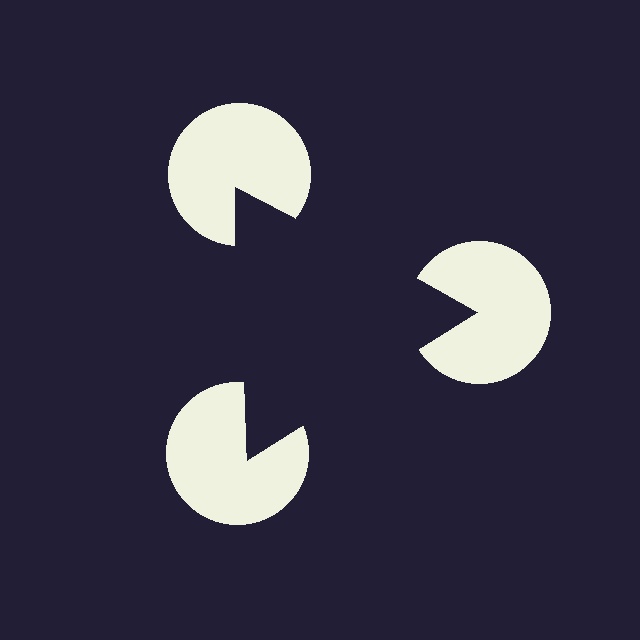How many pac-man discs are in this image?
There are 3 — one at each vertex of the illusory triangle.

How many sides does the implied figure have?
3 sides.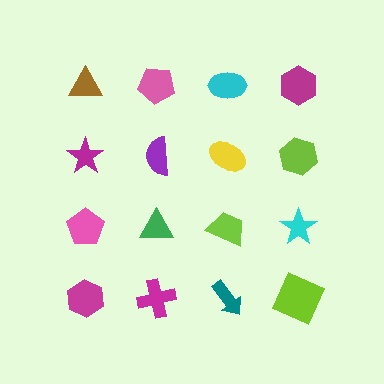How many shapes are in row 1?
4 shapes.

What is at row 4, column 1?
A magenta hexagon.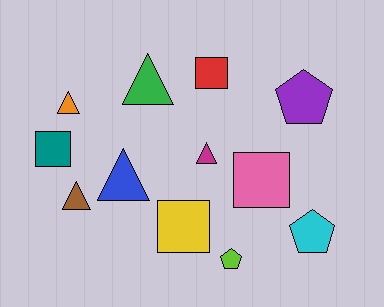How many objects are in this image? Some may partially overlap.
There are 12 objects.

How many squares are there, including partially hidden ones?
There are 4 squares.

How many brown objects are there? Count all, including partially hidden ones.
There is 1 brown object.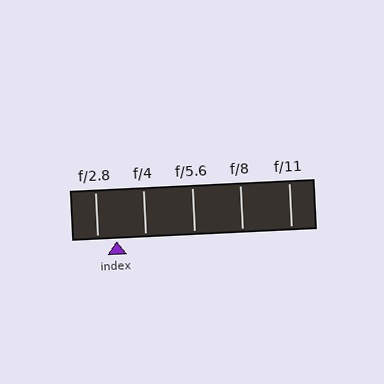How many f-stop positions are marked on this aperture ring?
There are 5 f-stop positions marked.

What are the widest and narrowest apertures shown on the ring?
The widest aperture shown is f/2.8 and the narrowest is f/11.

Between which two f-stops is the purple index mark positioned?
The index mark is between f/2.8 and f/4.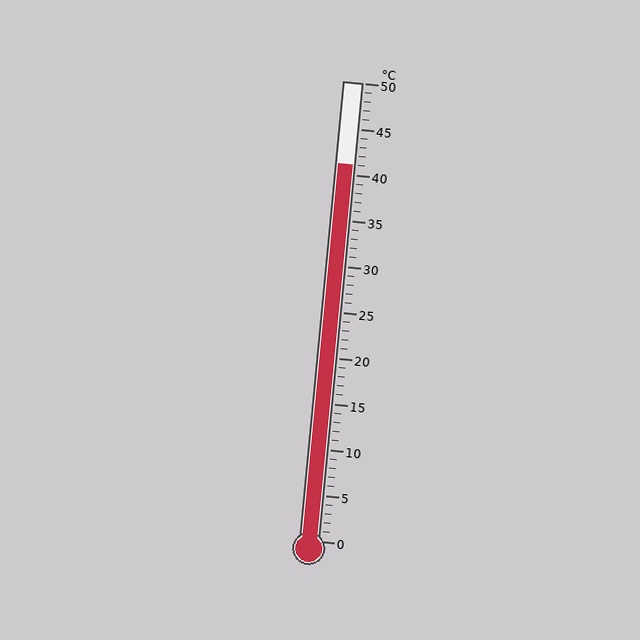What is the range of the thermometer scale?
The thermometer scale ranges from 0°C to 50°C.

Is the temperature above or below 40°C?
The temperature is above 40°C.